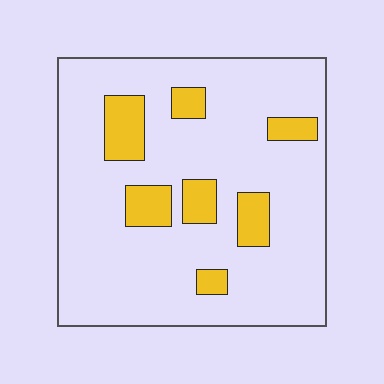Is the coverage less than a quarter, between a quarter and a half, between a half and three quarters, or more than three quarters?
Less than a quarter.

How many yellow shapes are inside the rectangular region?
7.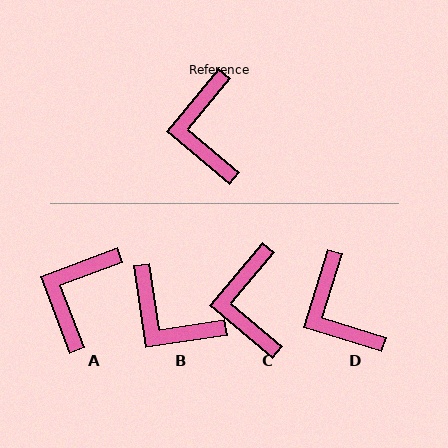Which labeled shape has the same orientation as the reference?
C.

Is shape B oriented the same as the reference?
No, it is off by about 48 degrees.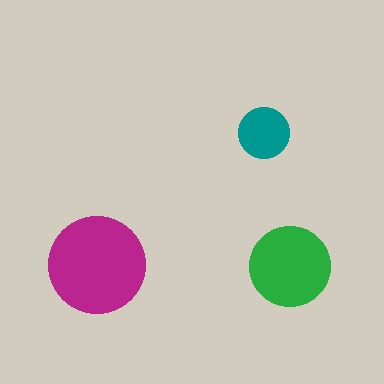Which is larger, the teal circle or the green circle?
The green one.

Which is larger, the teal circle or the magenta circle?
The magenta one.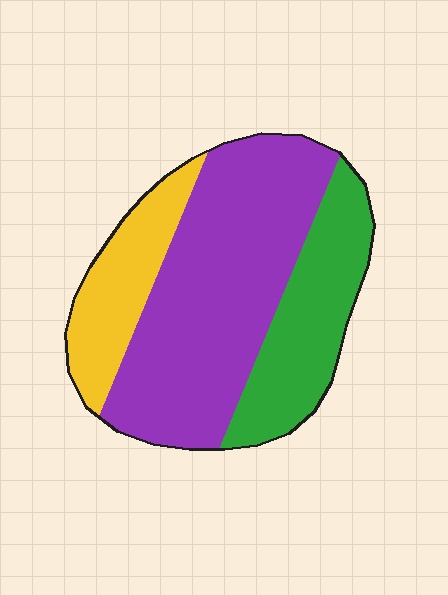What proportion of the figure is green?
Green takes up between a sixth and a third of the figure.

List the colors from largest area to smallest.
From largest to smallest: purple, green, yellow.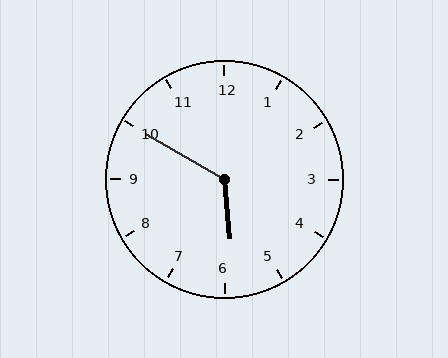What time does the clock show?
5:50.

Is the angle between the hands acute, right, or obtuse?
It is obtuse.